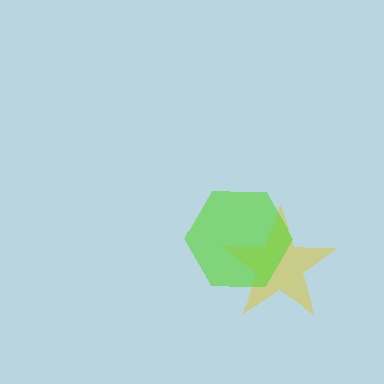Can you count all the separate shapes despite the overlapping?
Yes, there are 2 separate shapes.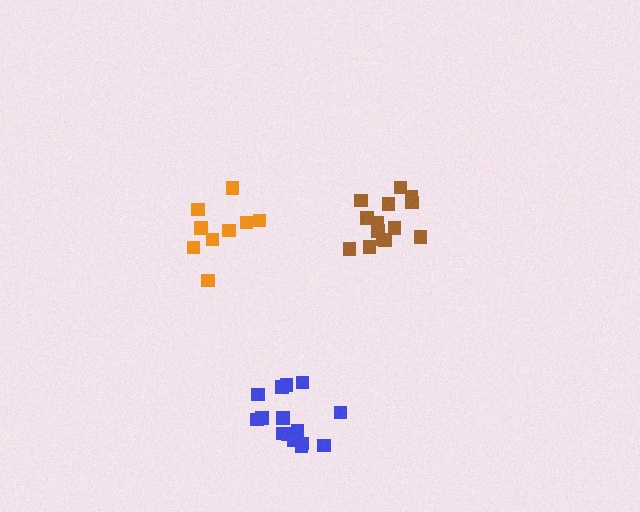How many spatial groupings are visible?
There are 3 spatial groupings.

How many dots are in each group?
Group 1: 14 dots, Group 2: 15 dots, Group 3: 9 dots (38 total).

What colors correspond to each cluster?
The clusters are colored: brown, blue, orange.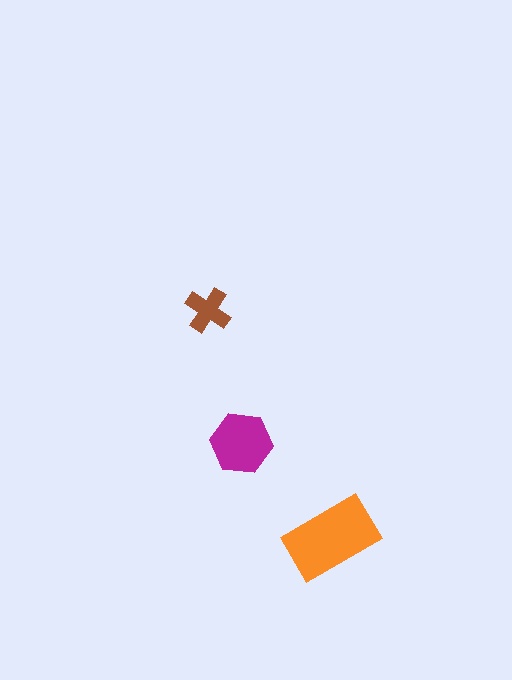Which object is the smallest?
The brown cross.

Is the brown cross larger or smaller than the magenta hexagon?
Smaller.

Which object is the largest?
The orange rectangle.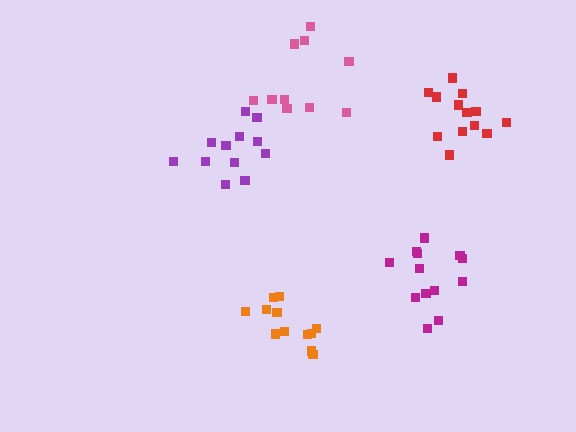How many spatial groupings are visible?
There are 5 spatial groupings.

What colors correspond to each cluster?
The clusters are colored: pink, red, magenta, orange, purple.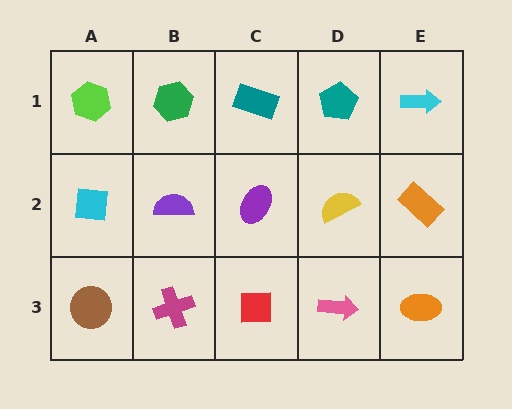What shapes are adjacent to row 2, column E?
A cyan arrow (row 1, column E), an orange ellipse (row 3, column E), a yellow semicircle (row 2, column D).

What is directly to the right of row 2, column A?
A purple semicircle.